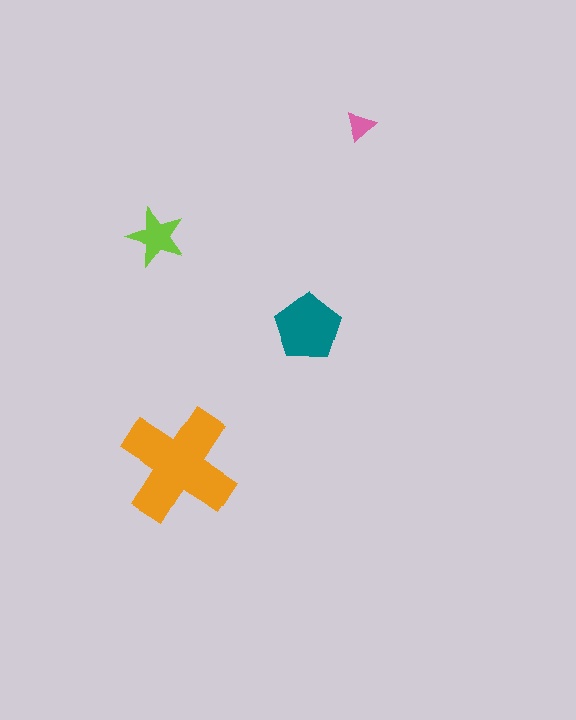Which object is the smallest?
The pink triangle.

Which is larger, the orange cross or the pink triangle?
The orange cross.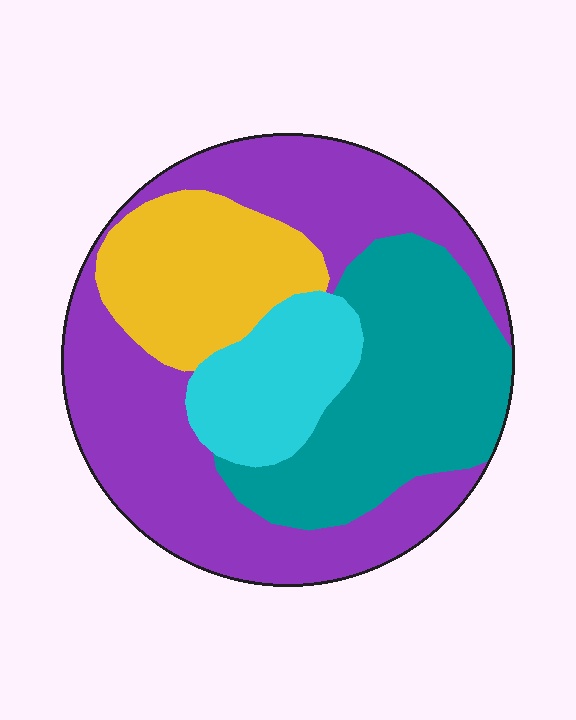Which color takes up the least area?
Cyan, at roughly 15%.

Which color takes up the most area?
Purple, at roughly 45%.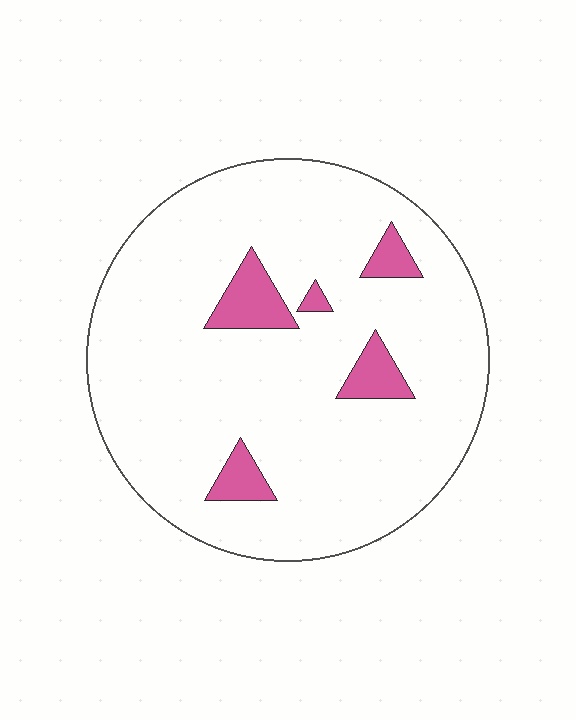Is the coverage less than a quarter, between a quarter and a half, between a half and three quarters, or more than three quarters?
Less than a quarter.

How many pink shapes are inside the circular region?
5.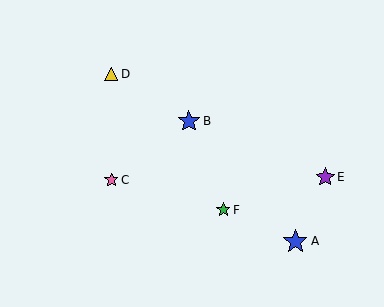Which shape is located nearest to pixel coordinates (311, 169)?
The purple star (labeled E) at (325, 177) is nearest to that location.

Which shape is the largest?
The blue star (labeled A) is the largest.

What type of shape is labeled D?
Shape D is a yellow triangle.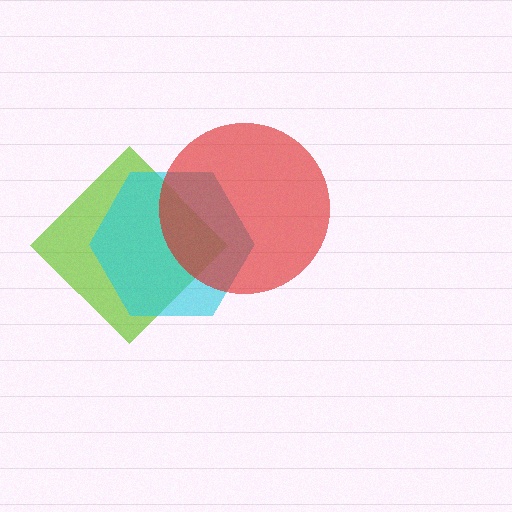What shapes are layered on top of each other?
The layered shapes are: a lime diamond, a cyan hexagon, a red circle.